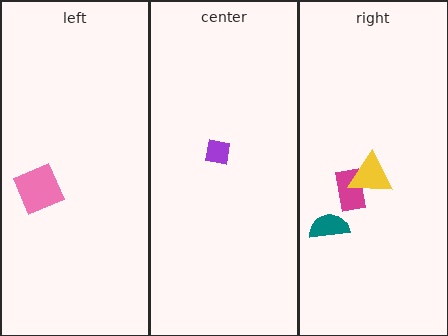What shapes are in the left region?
The pink square.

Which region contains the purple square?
The center region.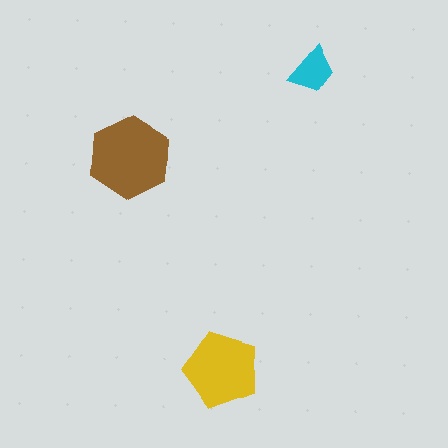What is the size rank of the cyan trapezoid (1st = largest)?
3rd.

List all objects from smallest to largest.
The cyan trapezoid, the yellow pentagon, the brown hexagon.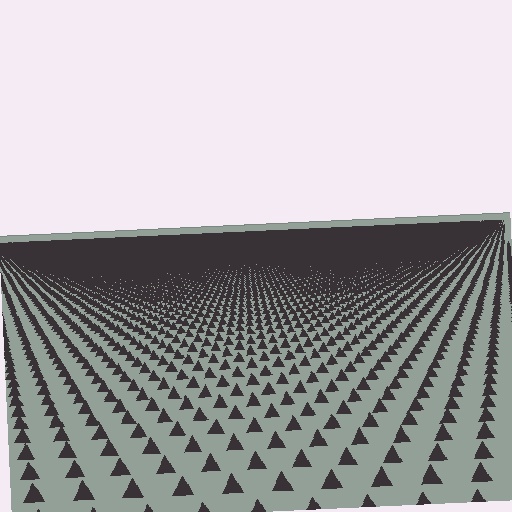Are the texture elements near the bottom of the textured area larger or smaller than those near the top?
Larger. Near the bottom, elements are closer to the viewer and appear at a bigger on-screen size.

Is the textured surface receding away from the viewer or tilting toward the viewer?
The surface is receding away from the viewer. Texture elements get smaller and denser toward the top.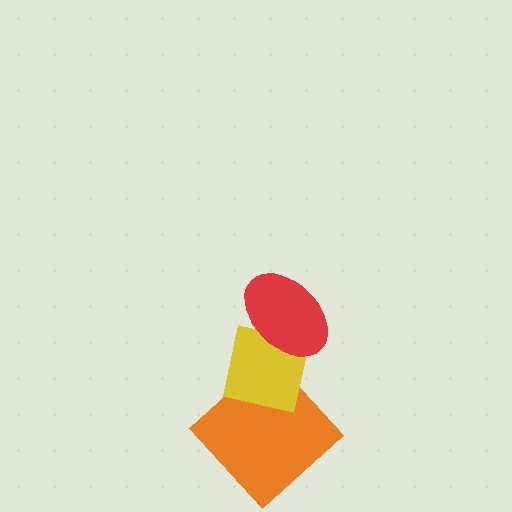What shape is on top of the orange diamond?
The yellow square is on top of the orange diamond.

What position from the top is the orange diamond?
The orange diamond is 3rd from the top.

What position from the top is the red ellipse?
The red ellipse is 1st from the top.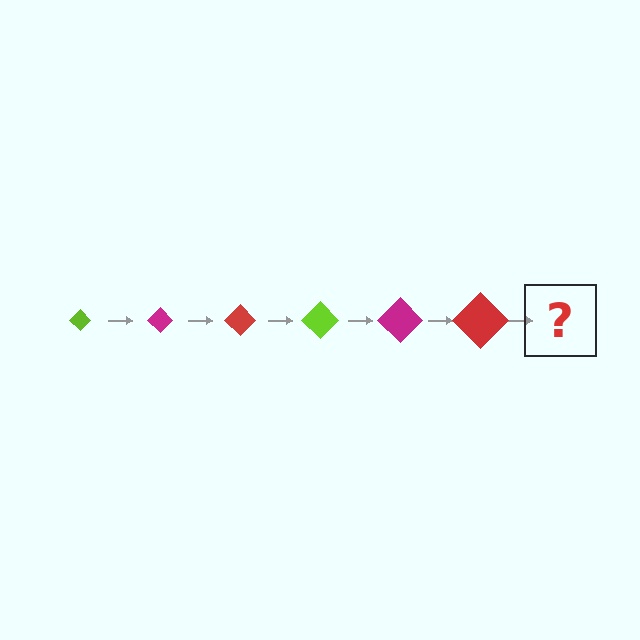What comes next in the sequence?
The next element should be a lime diamond, larger than the previous one.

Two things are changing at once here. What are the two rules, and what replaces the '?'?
The two rules are that the diamond grows larger each step and the color cycles through lime, magenta, and red. The '?' should be a lime diamond, larger than the previous one.